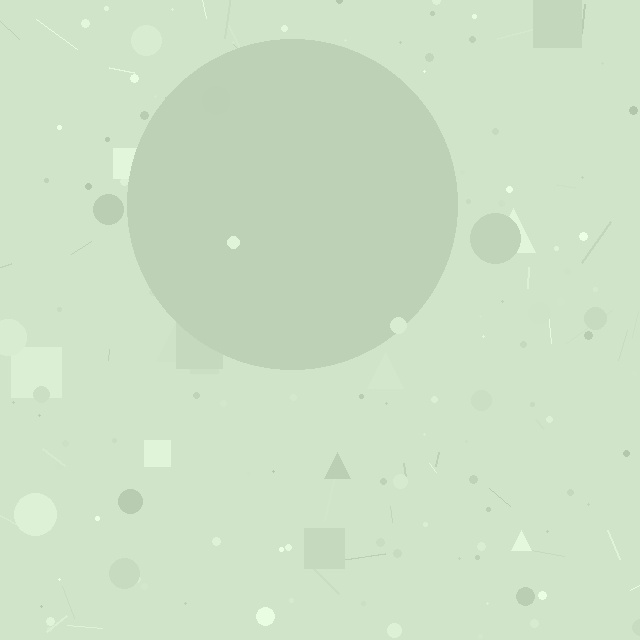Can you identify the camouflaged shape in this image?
The camouflaged shape is a circle.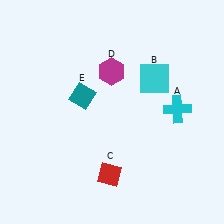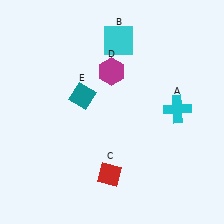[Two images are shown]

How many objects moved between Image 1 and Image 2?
1 object moved between the two images.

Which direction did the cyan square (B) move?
The cyan square (B) moved up.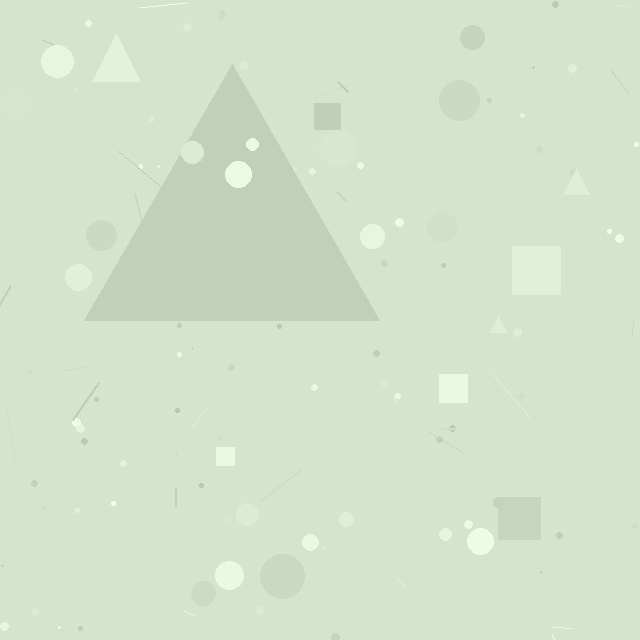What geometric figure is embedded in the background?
A triangle is embedded in the background.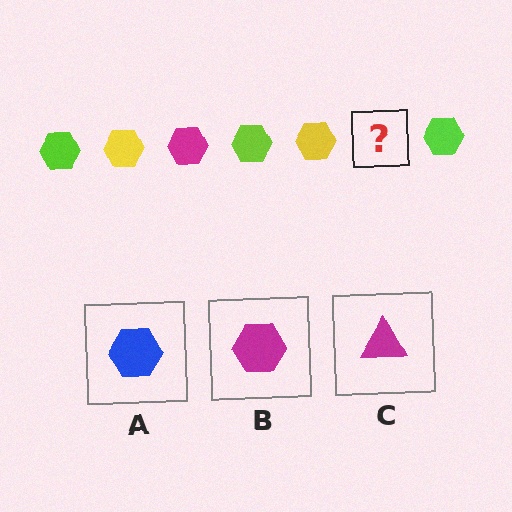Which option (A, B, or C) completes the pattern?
B.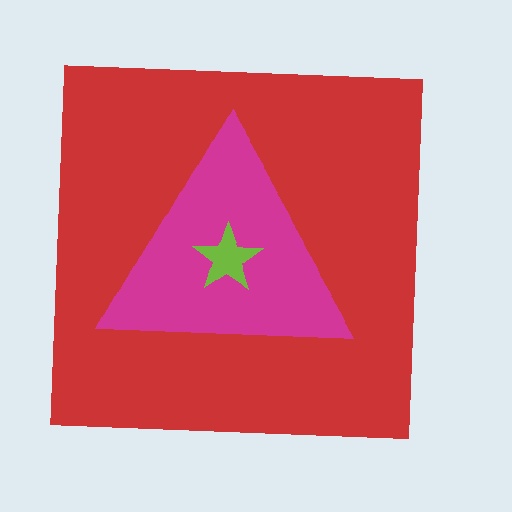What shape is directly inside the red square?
The magenta triangle.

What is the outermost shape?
The red square.